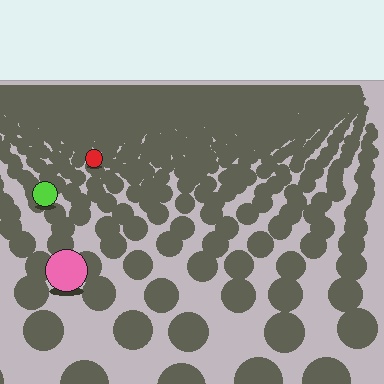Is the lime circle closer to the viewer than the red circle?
Yes. The lime circle is closer — you can tell from the texture gradient: the ground texture is coarser near it.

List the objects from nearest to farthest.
From nearest to farthest: the pink circle, the lime circle, the red circle.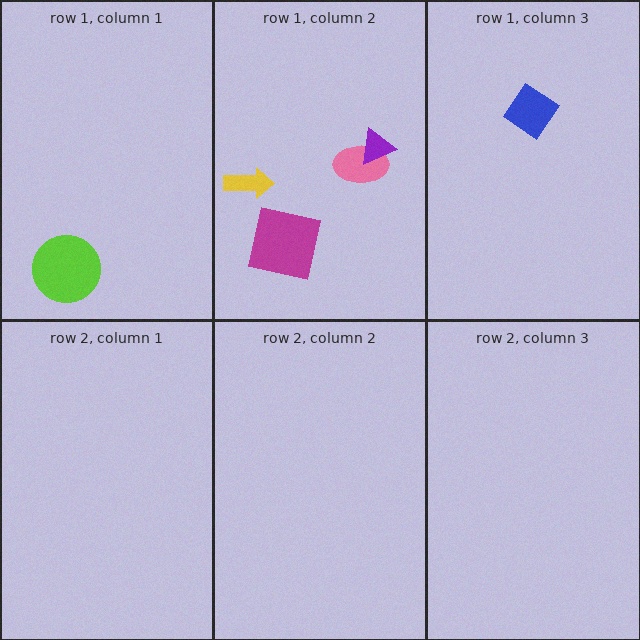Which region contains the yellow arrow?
The row 1, column 2 region.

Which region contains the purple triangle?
The row 1, column 2 region.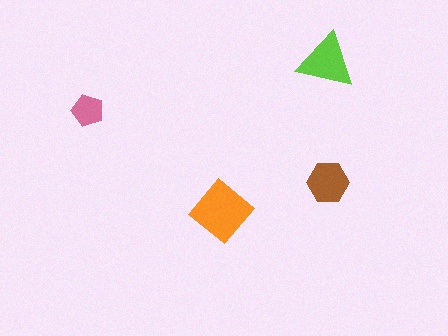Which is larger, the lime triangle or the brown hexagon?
The lime triangle.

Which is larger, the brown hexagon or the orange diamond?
The orange diamond.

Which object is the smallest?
The pink pentagon.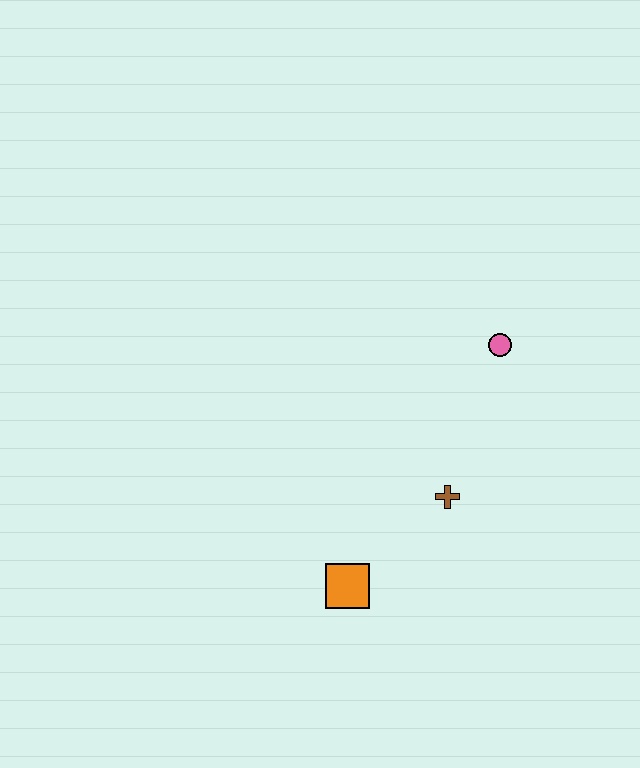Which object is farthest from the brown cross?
The pink circle is farthest from the brown cross.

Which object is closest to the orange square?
The brown cross is closest to the orange square.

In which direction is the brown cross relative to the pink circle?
The brown cross is below the pink circle.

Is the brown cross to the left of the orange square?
No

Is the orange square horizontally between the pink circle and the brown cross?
No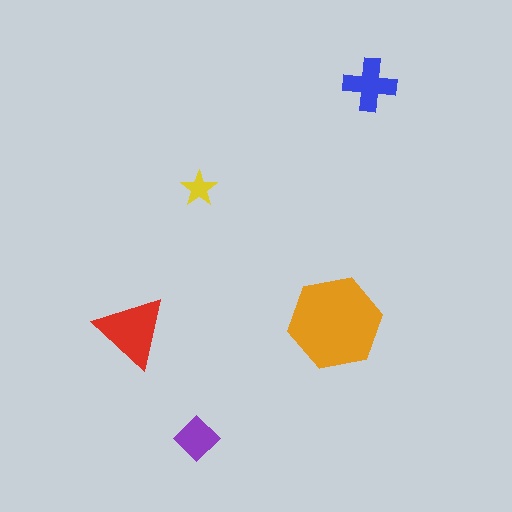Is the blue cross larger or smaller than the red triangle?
Smaller.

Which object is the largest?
The orange hexagon.